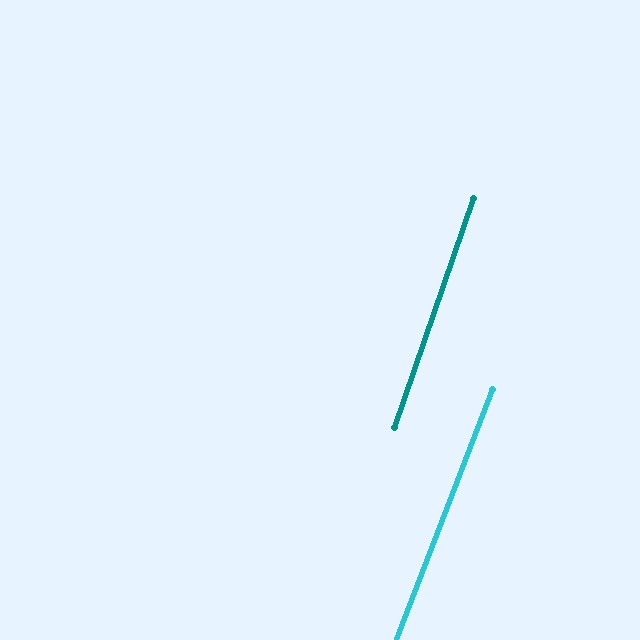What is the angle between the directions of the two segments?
Approximately 2 degrees.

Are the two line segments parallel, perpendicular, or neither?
Parallel — their directions differ by only 1.9°.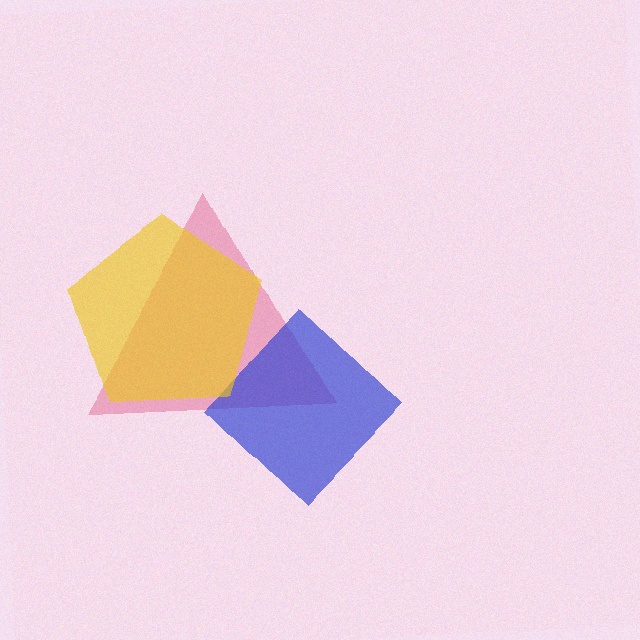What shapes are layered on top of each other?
The layered shapes are: a pink triangle, a blue diamond, a yellow pentagon.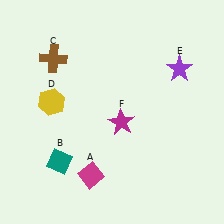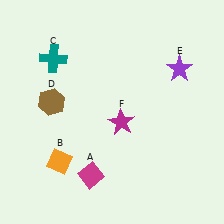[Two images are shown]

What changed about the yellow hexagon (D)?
In Image 1, D is yellow. In Image 2, it changed to brown.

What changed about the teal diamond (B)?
In Image 1, B is teal. In Image 2, it changed to orange.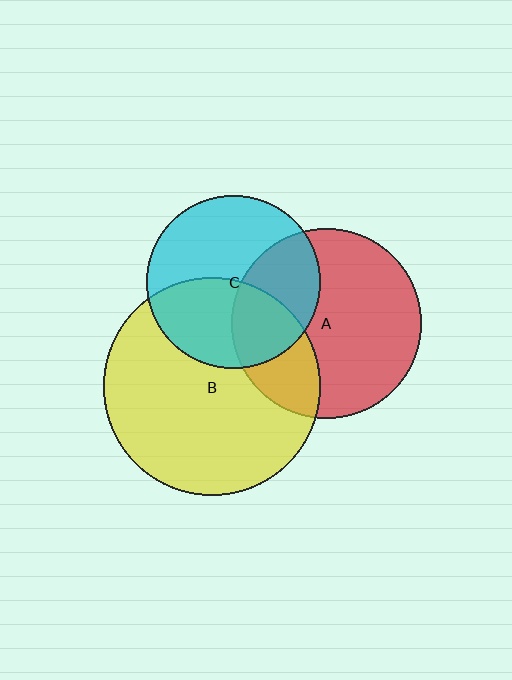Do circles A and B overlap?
Yes.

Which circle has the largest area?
Circle B (yellow).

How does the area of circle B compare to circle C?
Approximately 1.6 times.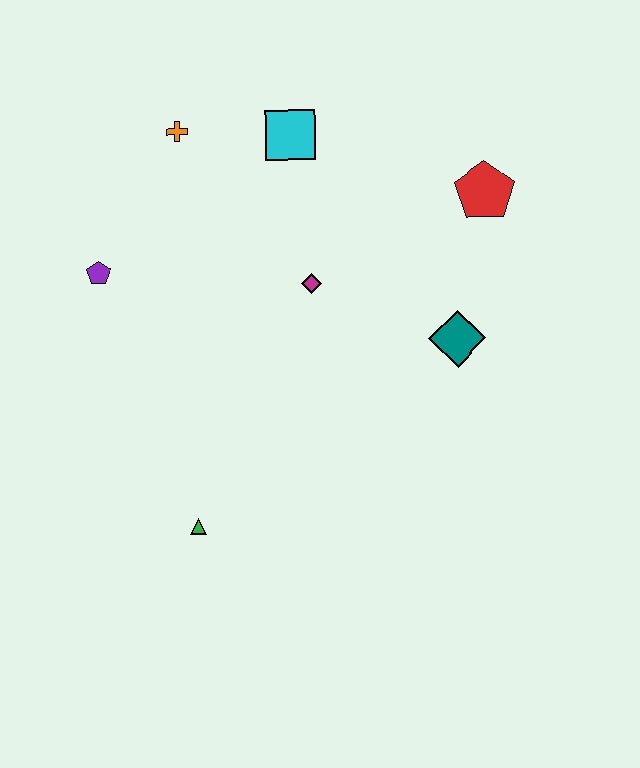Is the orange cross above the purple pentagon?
Yes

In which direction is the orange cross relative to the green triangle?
The orange cross is above the green triangle.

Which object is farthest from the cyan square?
The green triangle is farthest from the cyan square.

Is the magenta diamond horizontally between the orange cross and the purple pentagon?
No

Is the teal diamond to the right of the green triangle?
Yes